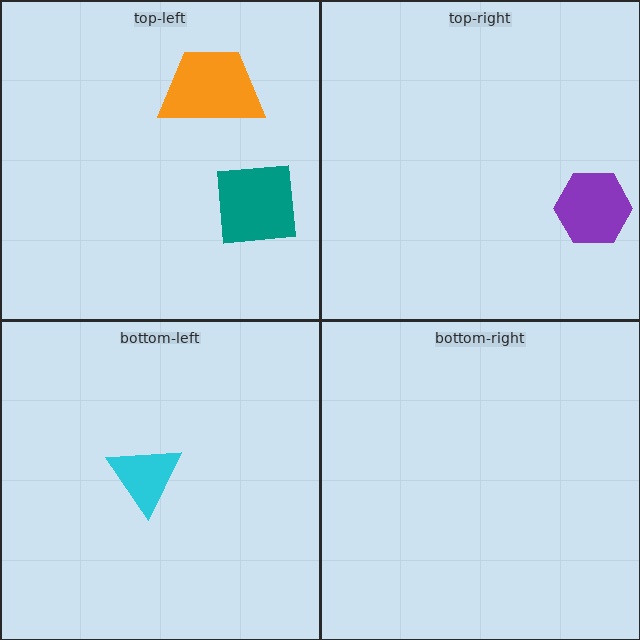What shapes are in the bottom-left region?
The cyan triangle.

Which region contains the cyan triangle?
The bottom-left region.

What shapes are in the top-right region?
The purple hexagon.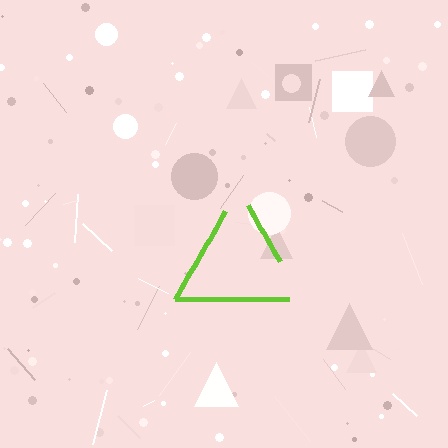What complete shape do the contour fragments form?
The contour fragments form a triangle.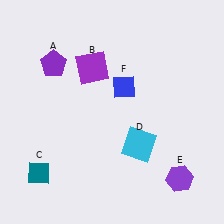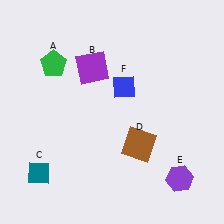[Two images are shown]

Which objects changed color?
A changed from purple to green. D changed from cyan to brown.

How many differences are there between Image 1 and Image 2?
There are 2 differences between the two images.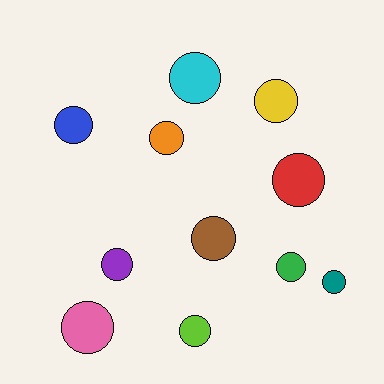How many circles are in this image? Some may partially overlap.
There are 11 circles.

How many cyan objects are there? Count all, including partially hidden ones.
There is 1 cyan object.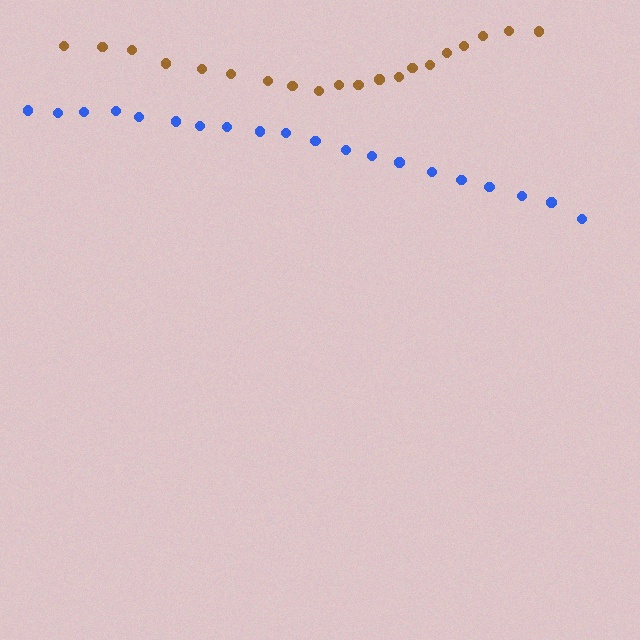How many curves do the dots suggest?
There are 2 distinct paths.